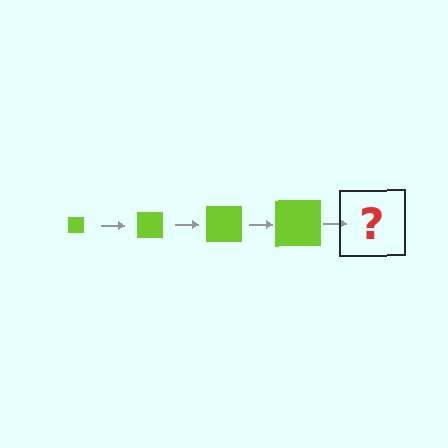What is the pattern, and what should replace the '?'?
The pattern is that the square gets progressively larger each step. The '?' should be a lime square, larger than the previous one.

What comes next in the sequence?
The next element should be a lime square, larger than the previous one.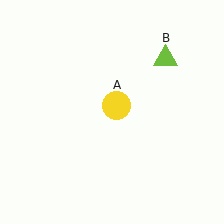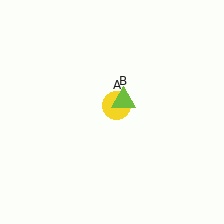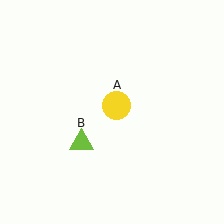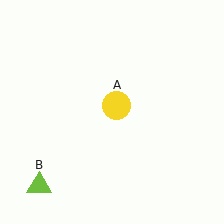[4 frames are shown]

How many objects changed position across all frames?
1 object changed position: lime triangle (object B).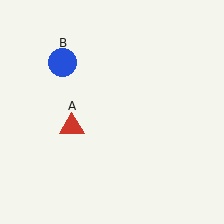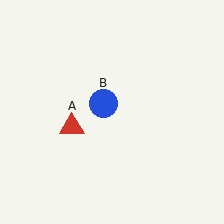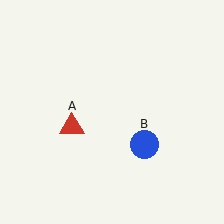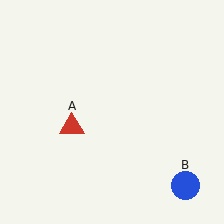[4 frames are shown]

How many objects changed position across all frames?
1 object changed position: blue circle (object B).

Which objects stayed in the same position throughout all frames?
Red triangle (object A) remained stationary.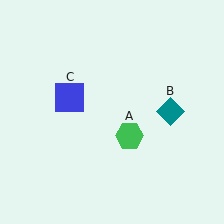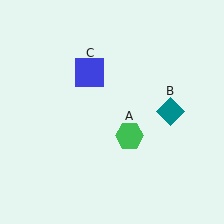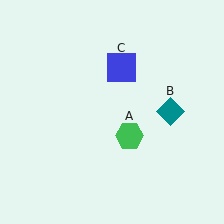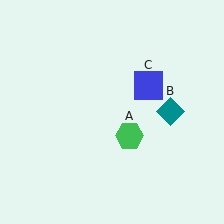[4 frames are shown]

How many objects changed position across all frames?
1 object changed position: blue square (object C).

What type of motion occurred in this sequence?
The blue square (object C) rotated clockwise around the center of the scene.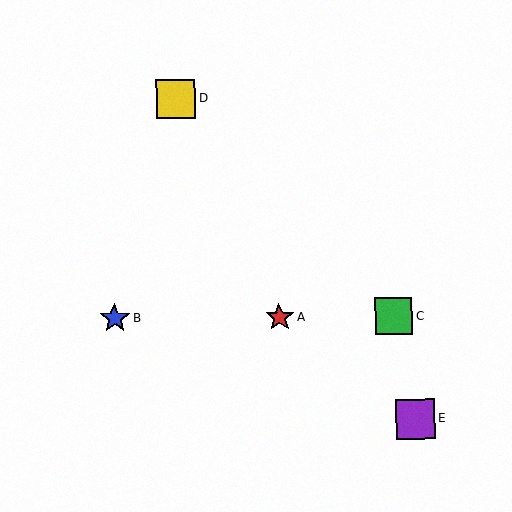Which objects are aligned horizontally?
Objects A, B, C are aligned horizontally.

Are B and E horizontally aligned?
No, B is at y≈318 and E is at y≈419.